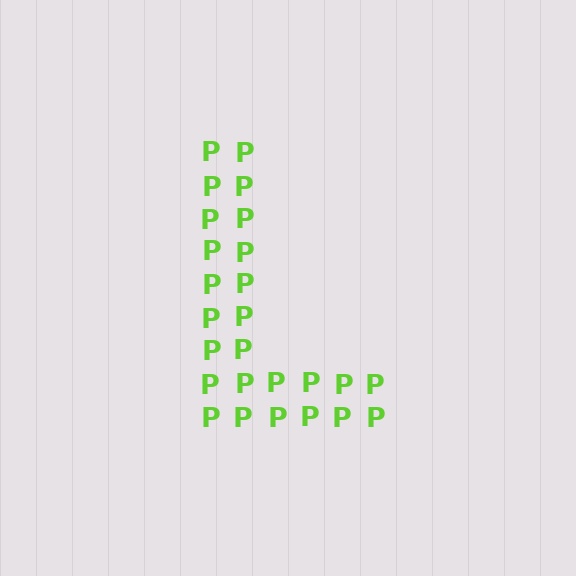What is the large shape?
The large shape is the letter L.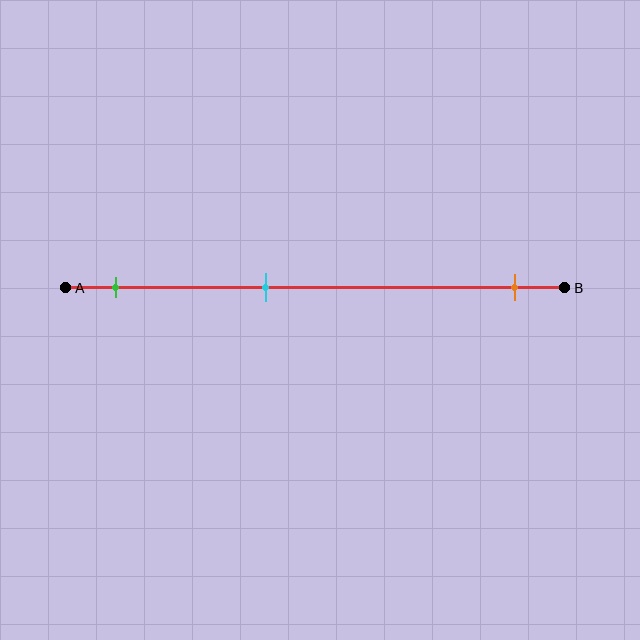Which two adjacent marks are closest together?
The green and cyan marks are the closest adjacent pair.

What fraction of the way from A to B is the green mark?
The green mark is approximately 10% (0.1) of the way from A to B.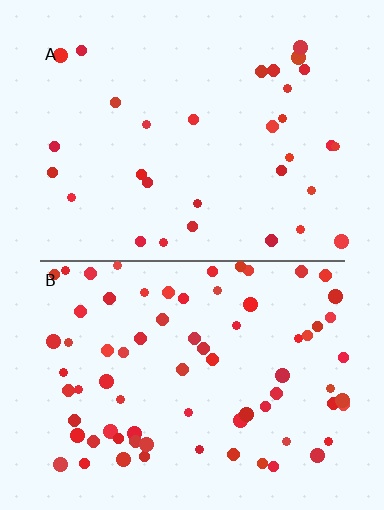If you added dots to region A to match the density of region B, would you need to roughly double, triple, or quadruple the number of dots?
Approximately double.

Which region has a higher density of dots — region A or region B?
B (the bottom).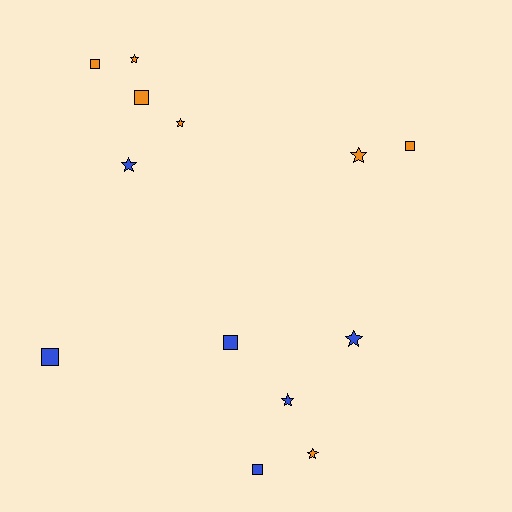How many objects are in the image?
There are 13 objects.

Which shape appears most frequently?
Star, with 7 objects.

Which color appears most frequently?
Orange, with 7 objects.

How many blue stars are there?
There are 3 blue stars.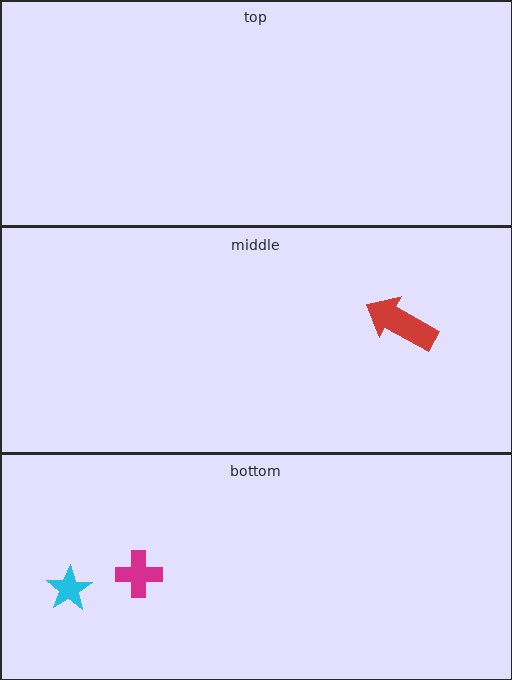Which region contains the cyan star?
The bottom region.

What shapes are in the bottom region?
The cyan star, the magenta cross.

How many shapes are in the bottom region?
2.